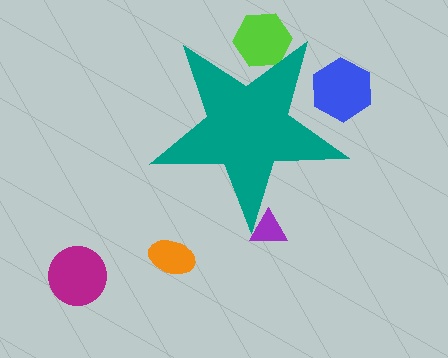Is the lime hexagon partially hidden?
Yes, the lime hexagon is partially hidden behind the teal star.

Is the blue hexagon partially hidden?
Yes, the blue hexagon is partially hidden behind the teal star.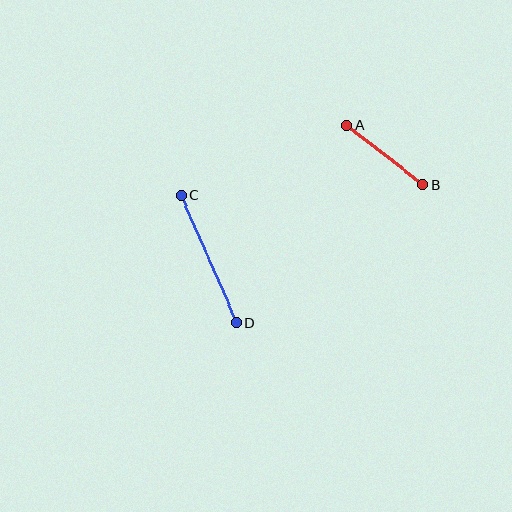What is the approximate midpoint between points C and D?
The midpoint is at approximately (209, 259) pixels.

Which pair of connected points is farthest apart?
Points C and D are farthest apart.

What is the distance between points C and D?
The distance is approximately 139 pixels.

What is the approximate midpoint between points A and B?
The midpoint is at approximately (385, 155) pixels.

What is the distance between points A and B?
The distance is approximately 96 pixels.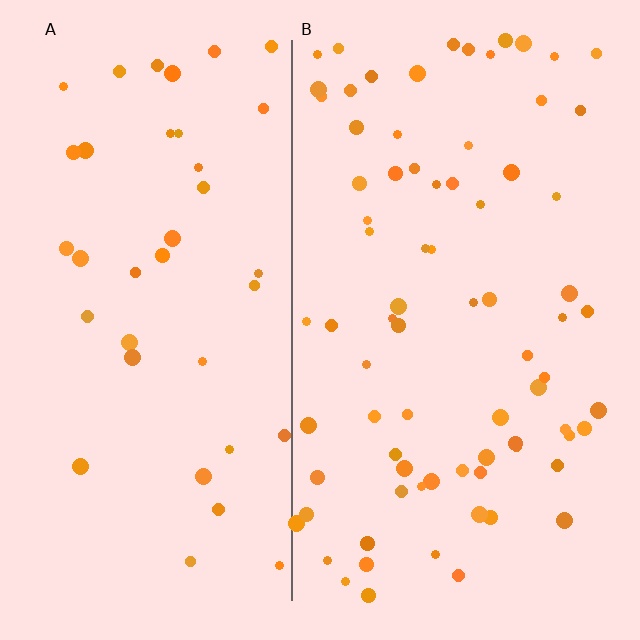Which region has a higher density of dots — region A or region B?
B (the right).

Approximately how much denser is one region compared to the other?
Approximately 2.0× — region B over region A.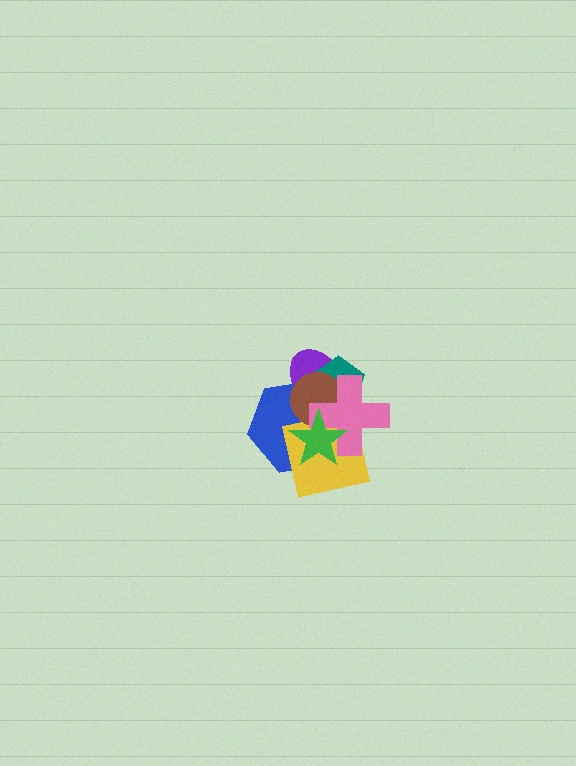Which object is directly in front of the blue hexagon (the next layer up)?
The yellow square is directly in front of the blue hexagon.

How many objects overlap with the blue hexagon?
6 objects overlap with the blue hexagon.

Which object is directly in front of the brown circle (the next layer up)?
The pink cross is directly in front of the brown circle.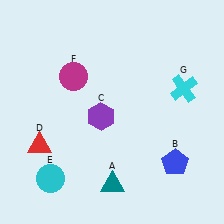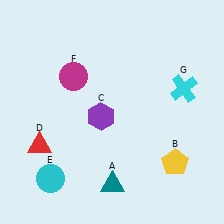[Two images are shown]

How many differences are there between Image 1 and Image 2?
There is 1 difference between the two images.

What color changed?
The pentagon (B) changed from blue in Image 1 to yellow in Image 2.